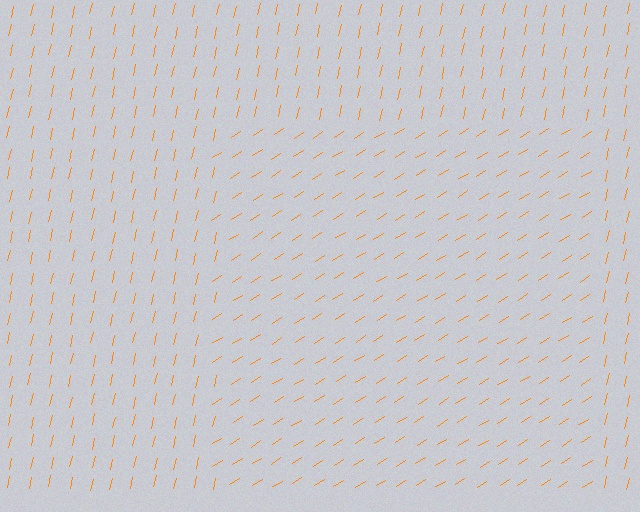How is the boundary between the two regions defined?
The boundary is defined purely by a change in line orientation (approximately 45 degrees difference). All lines are the same color and thickness.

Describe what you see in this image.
The image is filled with small orange line segments. A rectangle region in the image has lines oriented differently from the surrounding lines, creating a visible texture boundary.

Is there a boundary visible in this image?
Yes, there is a texture boundary formed by a change in line orientation.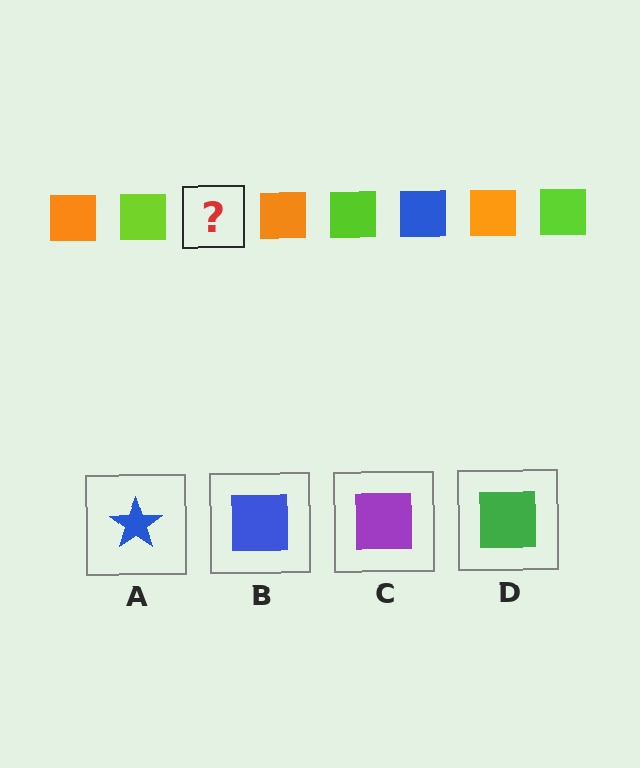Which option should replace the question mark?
Option B.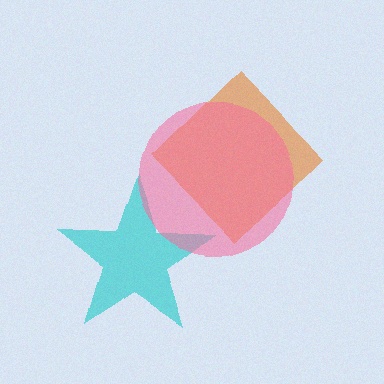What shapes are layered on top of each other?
The layered shapes are: a cyan star, an orange diamond, a pink circle.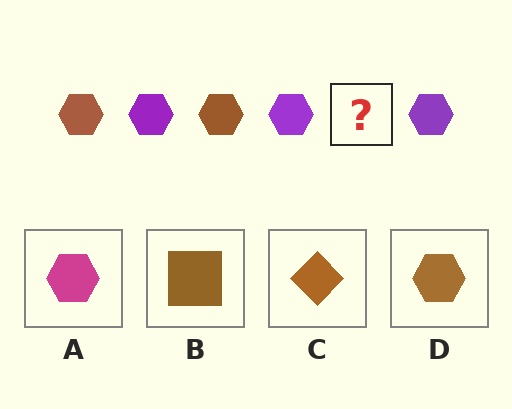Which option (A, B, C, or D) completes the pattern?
D.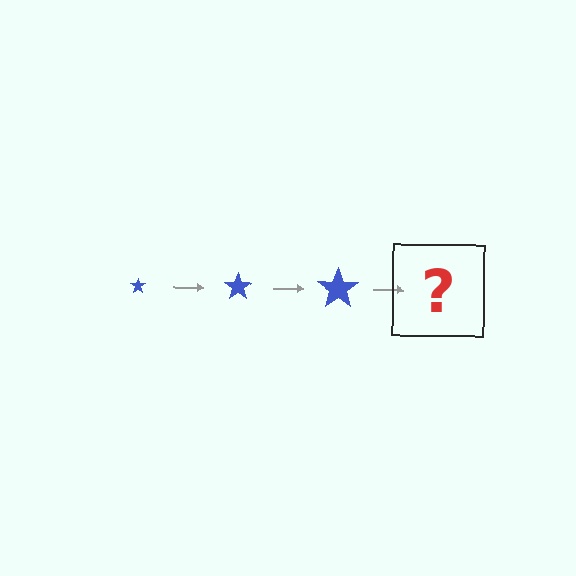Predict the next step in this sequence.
The next step is a blue star, larger than the previous one.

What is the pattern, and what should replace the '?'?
The pattern is that the star gets progressively larger each step. The '?' should be a blue star, larger than the previous one.